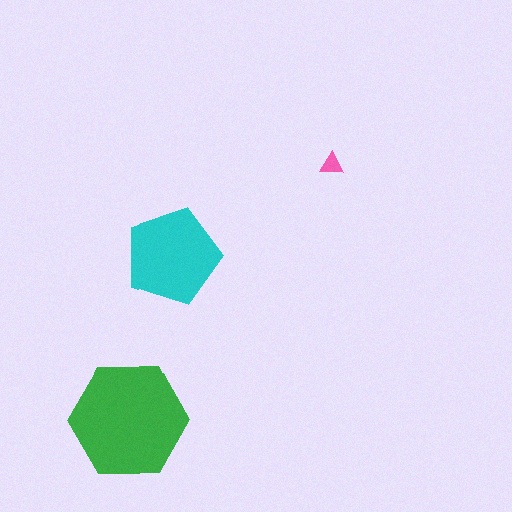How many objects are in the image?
There are 3 objects in the image.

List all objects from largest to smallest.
The green hexagon, the cyan pentagon, the pink triangle.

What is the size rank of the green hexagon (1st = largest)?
1st.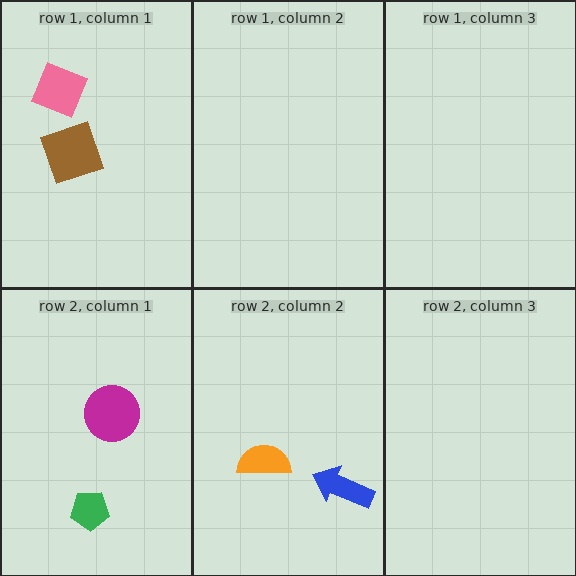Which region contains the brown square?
The row 1, column 1 region.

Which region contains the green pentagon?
The row 2, column 1 region.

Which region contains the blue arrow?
The row 2, column 2 region.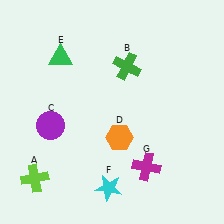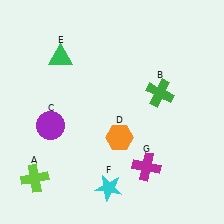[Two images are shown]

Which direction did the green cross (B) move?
The green cross (B) moved right.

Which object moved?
The green cross (B) moved right.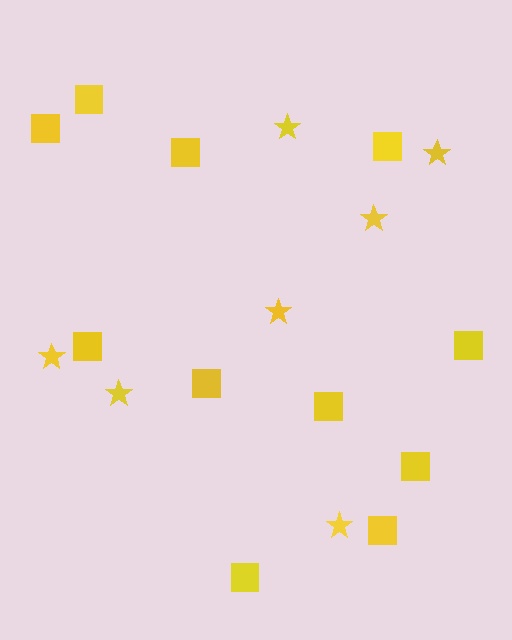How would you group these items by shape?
There are 2 groups: one group of stars (7) and one group of squares (11).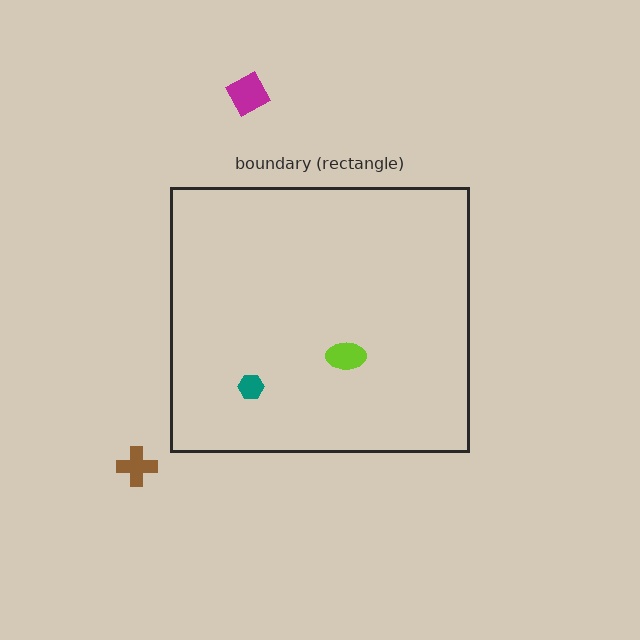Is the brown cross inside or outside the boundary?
Outside.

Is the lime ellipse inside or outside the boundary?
Inside.